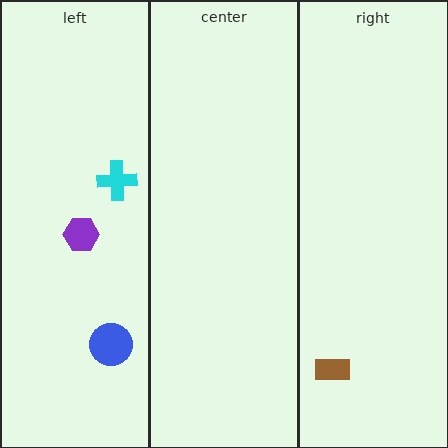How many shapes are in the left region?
3.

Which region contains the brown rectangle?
The right region.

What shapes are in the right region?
The brown rectangle.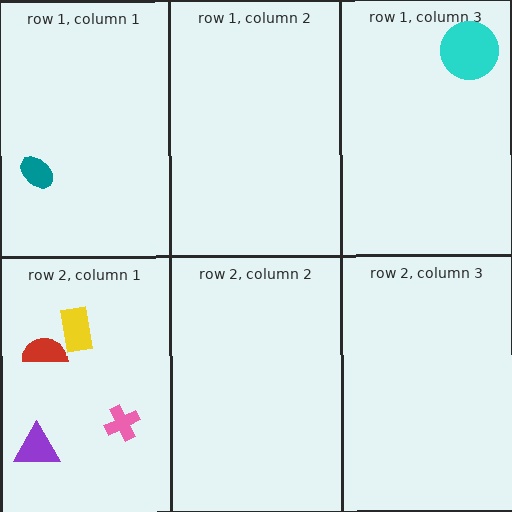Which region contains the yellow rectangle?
The row 2, column 1 region.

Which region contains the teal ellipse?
The row 1, column 1 region.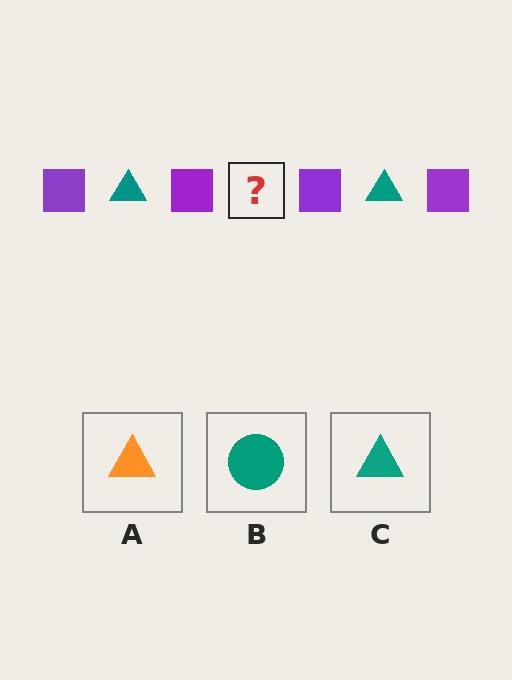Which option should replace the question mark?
Option C.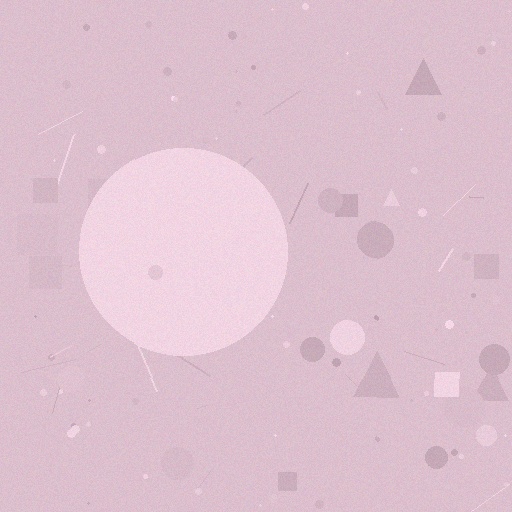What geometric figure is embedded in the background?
A circle is embedded in the background.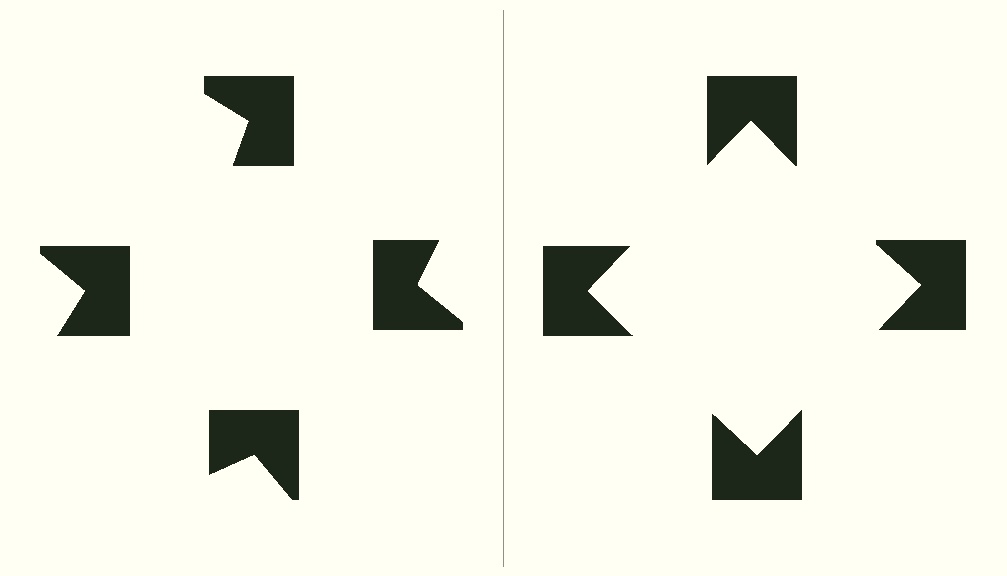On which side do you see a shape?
An illusory square appears on the right side. On the left side the wedge cuts are rotated, so no coherent shape forms.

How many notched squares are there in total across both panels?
8 — 4 on each side.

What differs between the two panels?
The notched squares are positioned identically on both sides; only the wedge orientations differ. On the right they align to a square; on the left they are misaligned.